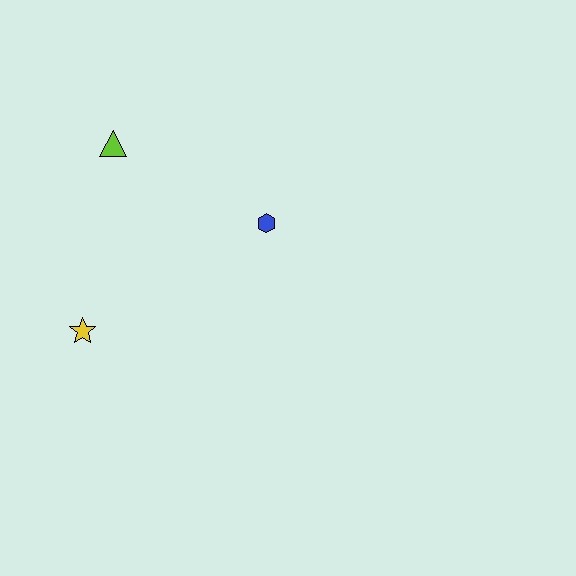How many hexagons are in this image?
There is 1 hexagon.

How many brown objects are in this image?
There are no brown objects.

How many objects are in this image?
There are 3 objects.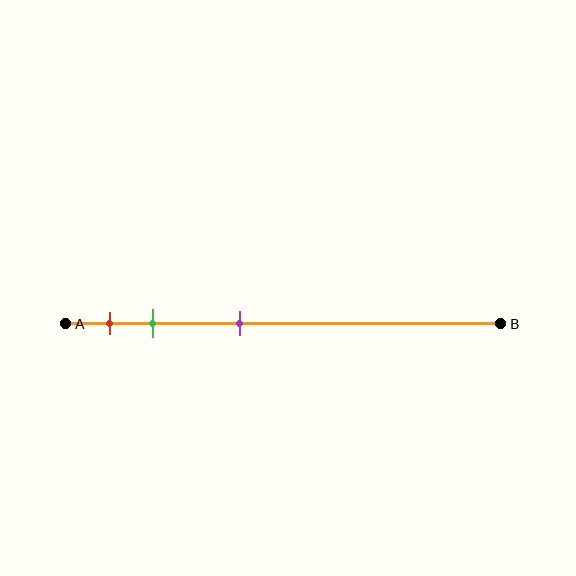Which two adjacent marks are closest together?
The red and green marks are the closest adjacent pair.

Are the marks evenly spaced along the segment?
No, the marks are not evenly spaced.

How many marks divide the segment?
There are 3 marks dividing the segment.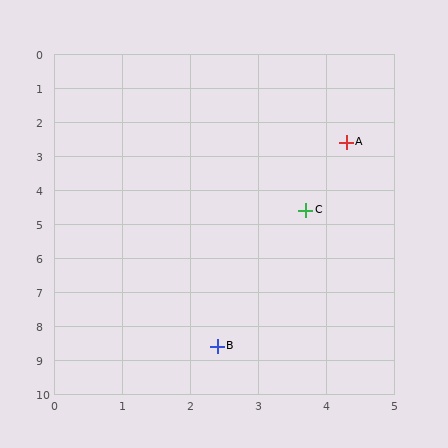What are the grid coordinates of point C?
Point C is at approximately (3.7, 4.6).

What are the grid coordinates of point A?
Point A is at approximately (4.3, 2.6).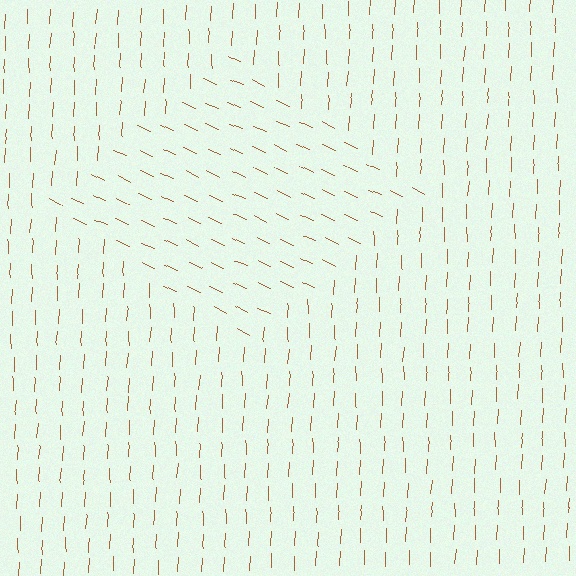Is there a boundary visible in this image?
Yes, there is a texture boundary formed by a change in line orientation.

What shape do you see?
I see a diamond.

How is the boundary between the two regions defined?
The boundary is defined purely by a change in line orientation (approximately 68 degrees difference). All lines are the same color and thickness.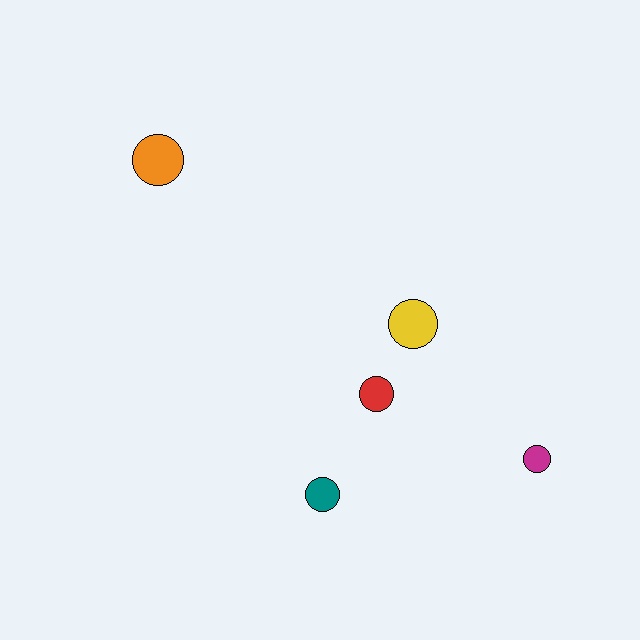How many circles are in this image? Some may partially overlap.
There are 5 circles.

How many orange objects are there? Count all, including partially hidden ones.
There is 1 orange object.